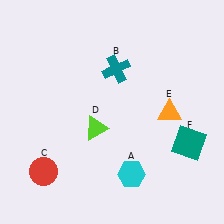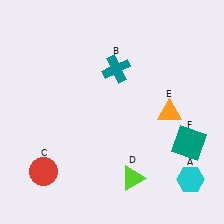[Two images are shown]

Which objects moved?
The objects that moved are: the cyan hexagon (A), the lime triangle (D).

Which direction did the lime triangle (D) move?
The lime triangle (D) moved down.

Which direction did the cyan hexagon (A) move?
The cyan hexagon (A) moved right.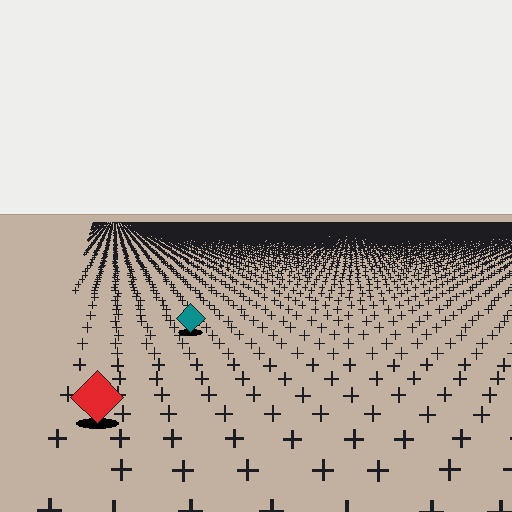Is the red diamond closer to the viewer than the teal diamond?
Yes. The red diamond is closer — you can tell from the texture gradient: the ground texture is coarser near it.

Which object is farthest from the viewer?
The teal diamond is farthest from the viewer. It appears smaller and the ground texture around it is denser.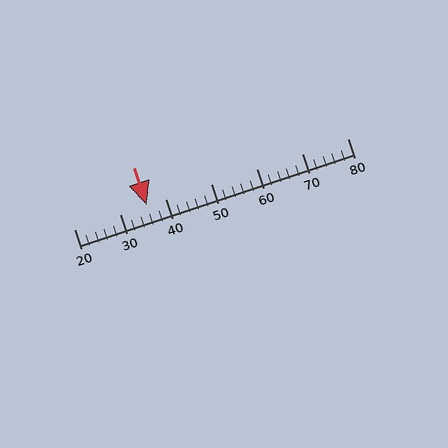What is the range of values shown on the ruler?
The ruler shows values from 20 to 80.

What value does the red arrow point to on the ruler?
The red arrow points to approximately 36.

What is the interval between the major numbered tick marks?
The major tick marks are spaced 10 units apart.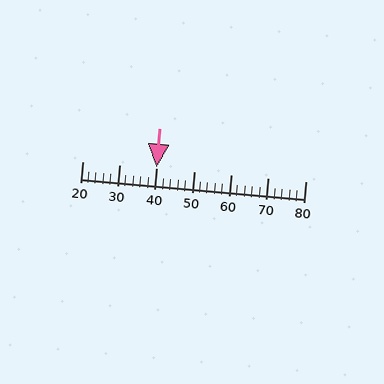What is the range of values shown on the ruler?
The ruler shows values from 20 to 80.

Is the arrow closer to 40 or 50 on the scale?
The arrow is closer to 40.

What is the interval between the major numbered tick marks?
The major tick marks are spaced 10 units apart.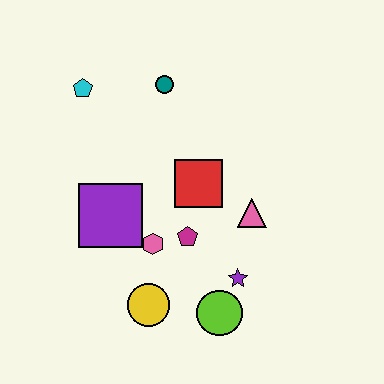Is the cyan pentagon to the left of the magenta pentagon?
Yes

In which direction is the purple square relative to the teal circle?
The purple square is below the teal circle.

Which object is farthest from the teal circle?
The lime circle is farthest from the teal circle.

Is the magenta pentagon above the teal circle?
No